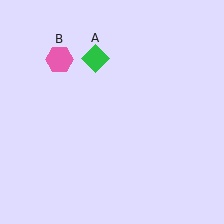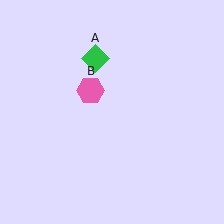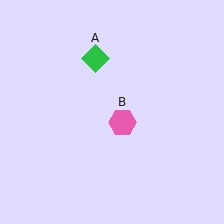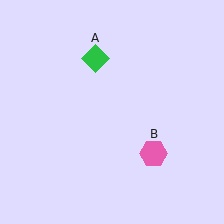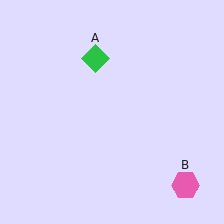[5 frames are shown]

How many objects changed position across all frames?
1 object changed position: pink hexagon (object B).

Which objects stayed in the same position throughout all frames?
Green diamond (object A) remained stationary.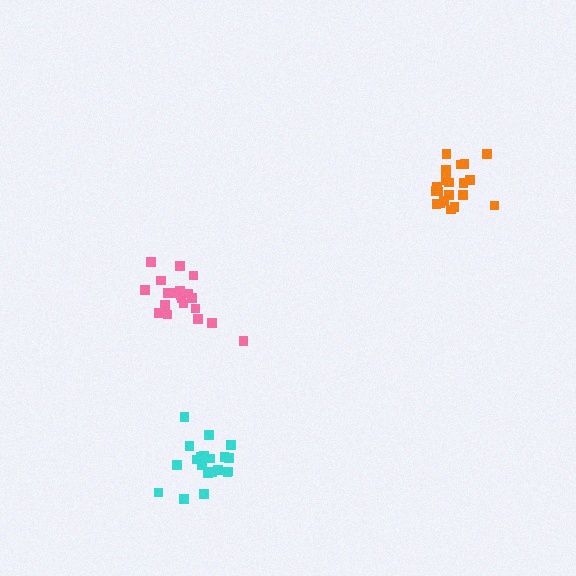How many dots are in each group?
Group 1: 21 dots, Group 2: 20 dots, Group 3: 21 dots (62 total).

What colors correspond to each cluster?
The clusters are colored: orange, pink, cyan.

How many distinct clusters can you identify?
There are 3 distinct clusters.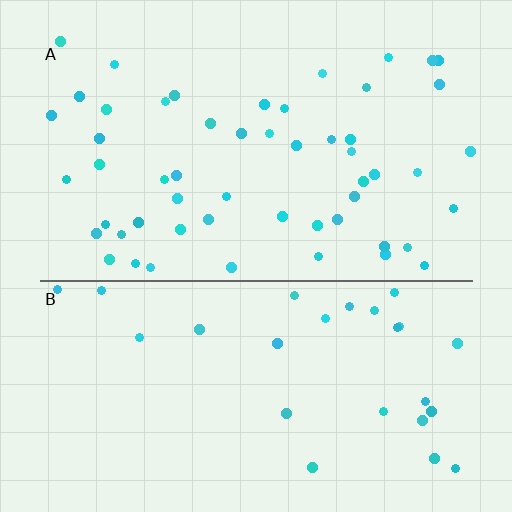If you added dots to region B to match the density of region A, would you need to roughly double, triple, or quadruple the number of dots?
Approximately double.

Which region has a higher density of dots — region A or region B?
A (the top).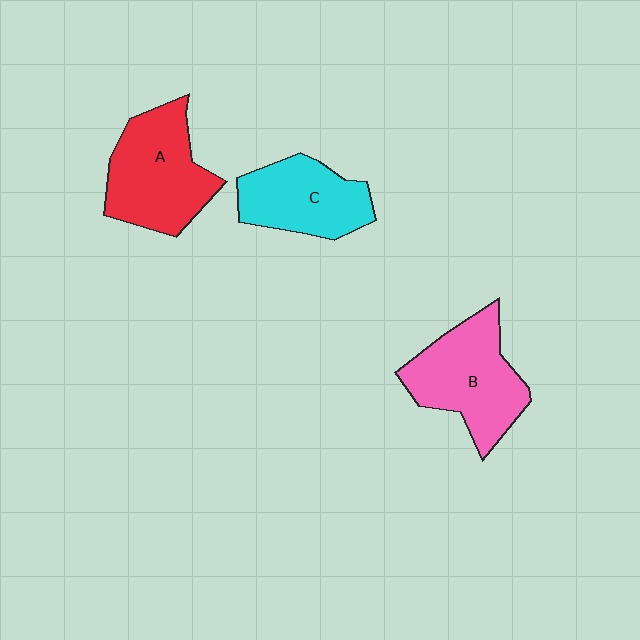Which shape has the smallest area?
Shape C (cyan).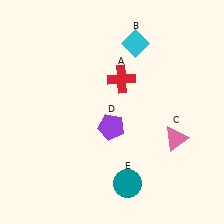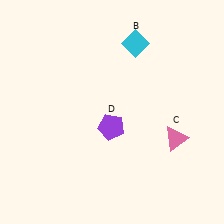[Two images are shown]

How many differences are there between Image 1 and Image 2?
There are 2 differences between the two images.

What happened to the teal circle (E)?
The teal circle (E) was removed in Image 2. It was in the bottom-right area of Image 1.